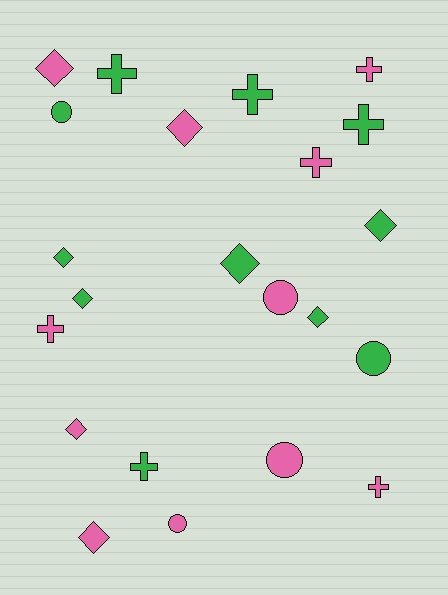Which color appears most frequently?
Pink, with 11 objects.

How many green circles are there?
There are 2 green circles.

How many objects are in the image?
There are 22 objects.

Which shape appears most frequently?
Diamond, with 9 objects.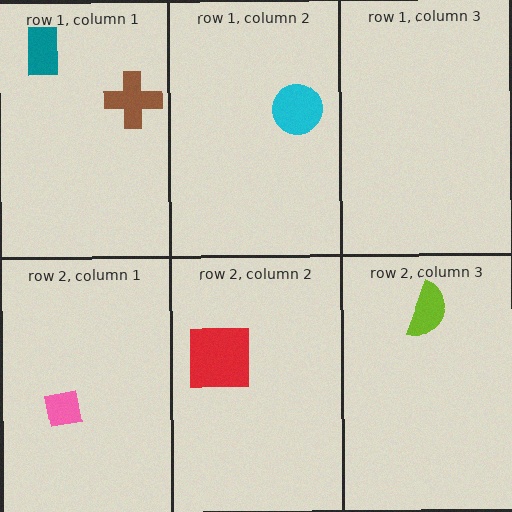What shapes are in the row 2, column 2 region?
The red square.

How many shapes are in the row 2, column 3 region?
1.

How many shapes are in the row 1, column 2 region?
1.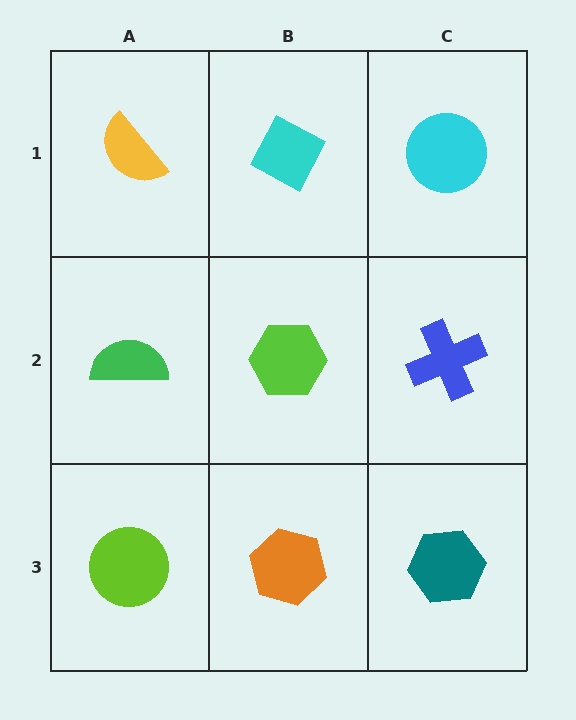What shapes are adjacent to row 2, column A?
A yellow semicircle (row 1, column A), a lime circle (row 3, column A), a lime hexagon (row 2, column B).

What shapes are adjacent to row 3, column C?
A blue cross (row 2, column C), an orange hexagon (row 3, column B).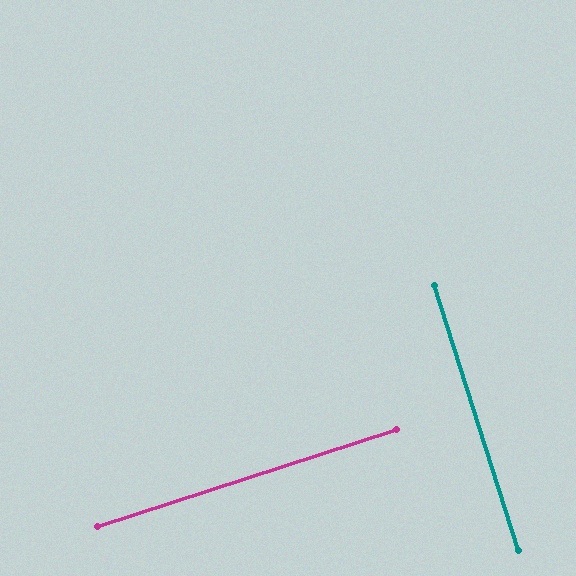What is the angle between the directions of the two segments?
Approximately 90 degrees.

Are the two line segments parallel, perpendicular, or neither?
Perpendicular — they meet at approximately 90°.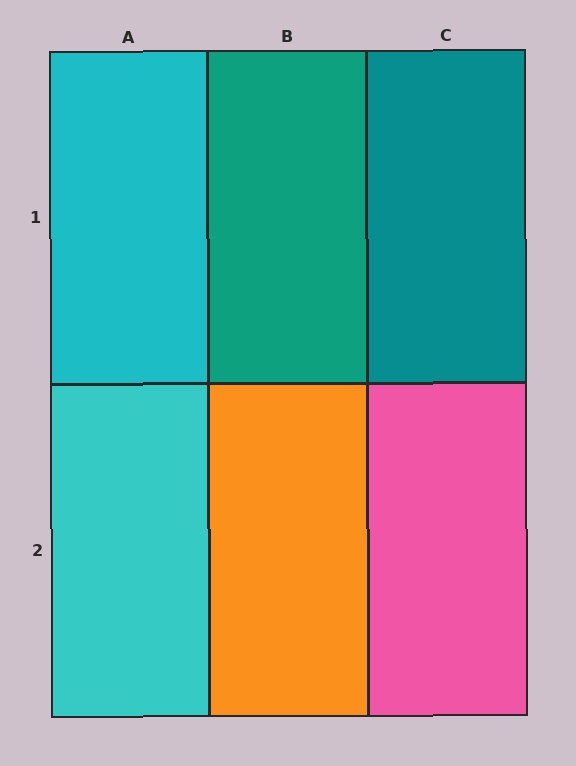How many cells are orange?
1 cell is orange.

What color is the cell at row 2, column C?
Pink.